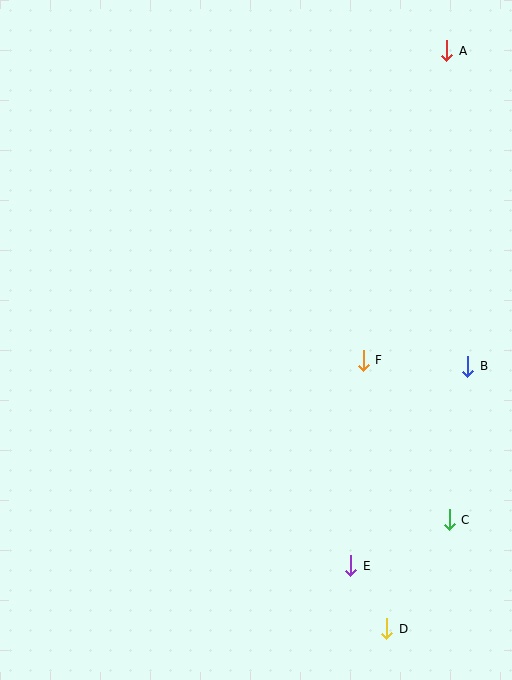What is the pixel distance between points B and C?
The distance between B and C is 154 pixels.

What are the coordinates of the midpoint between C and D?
The midpoint between C and D is at (418, 574).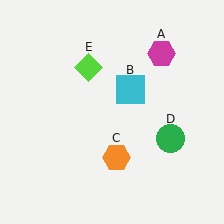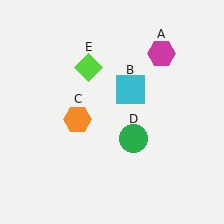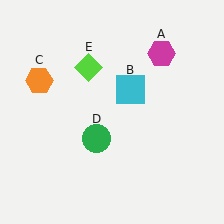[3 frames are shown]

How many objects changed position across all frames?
2 objects changed position: orange hexagon (object C), green circle (object D).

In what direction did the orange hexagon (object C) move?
The orange hexagon (object C) moved up and to the left.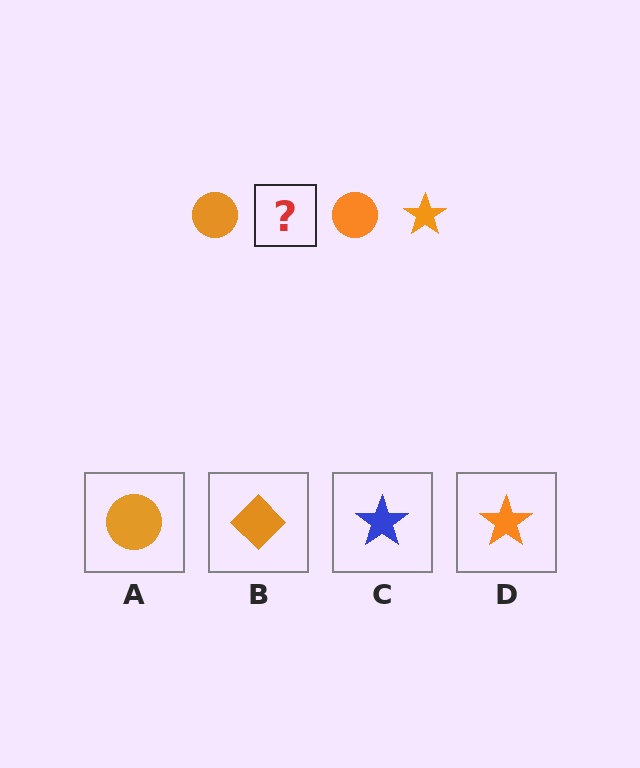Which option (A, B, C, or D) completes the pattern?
D.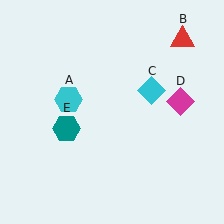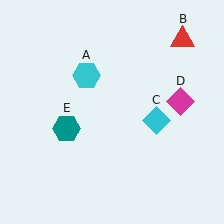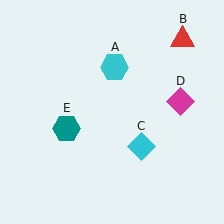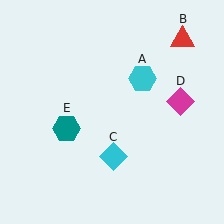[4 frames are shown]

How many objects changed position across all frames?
2 objects changed position: cyan hexagon (object A), cyan diamond (object C).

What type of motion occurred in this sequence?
The cyan hexagon (object A), cyan diamond (object C) rotated clockwise around the center of the scene.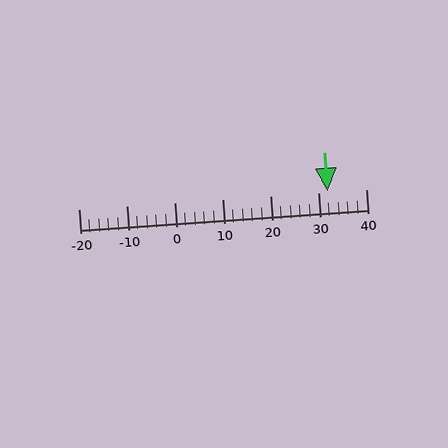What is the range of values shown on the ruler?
The ruler shows values from -20 to 40.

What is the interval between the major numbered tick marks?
The major tick marks are spaced 10 units apart.